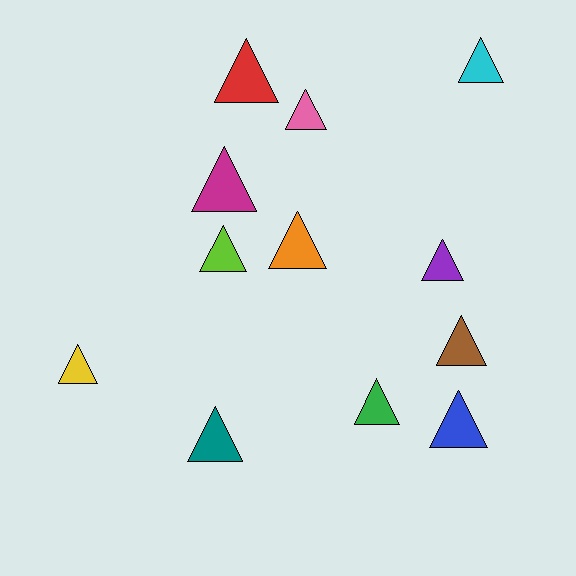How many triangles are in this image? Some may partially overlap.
There are 12 triangles.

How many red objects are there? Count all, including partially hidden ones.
There is 1 red object.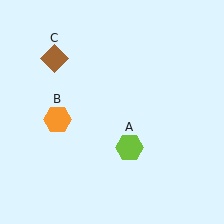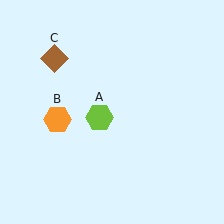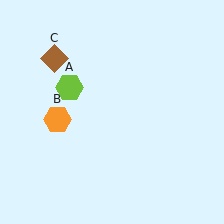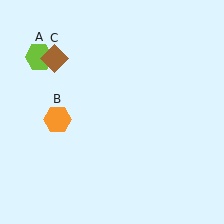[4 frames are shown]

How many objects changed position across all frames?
1 object changed position: lime hexagon (object A).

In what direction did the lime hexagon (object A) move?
The lime hexagon (object A) moved up and to the left.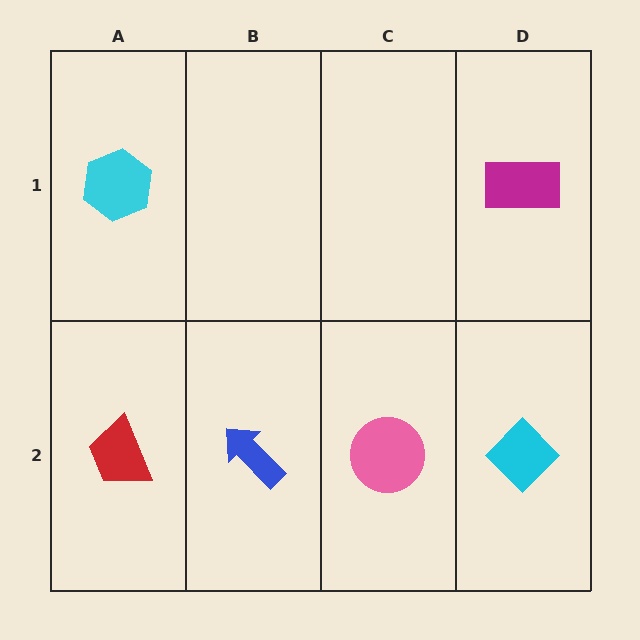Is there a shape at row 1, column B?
No, that cell is empty.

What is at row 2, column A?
A red trapezoid.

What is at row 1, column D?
A magenta rectangle.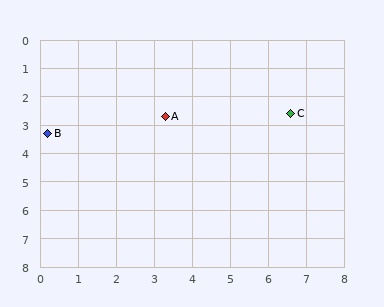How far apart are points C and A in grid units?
Points C and A are about 3.3 grid units apart.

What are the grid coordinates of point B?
Point B is at approximately (0.2, 3.3).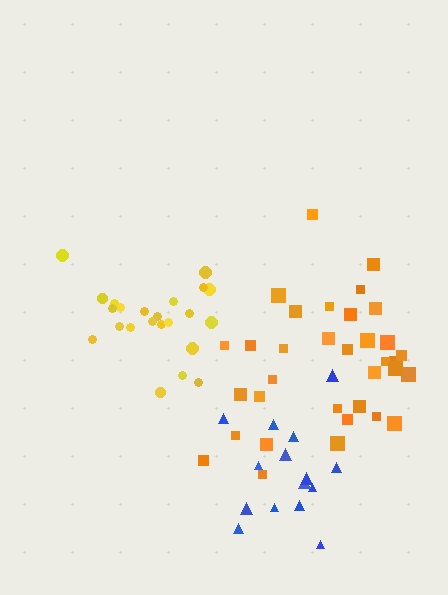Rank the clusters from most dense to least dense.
yellow, orange, blue.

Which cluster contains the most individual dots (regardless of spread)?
Orange (34).